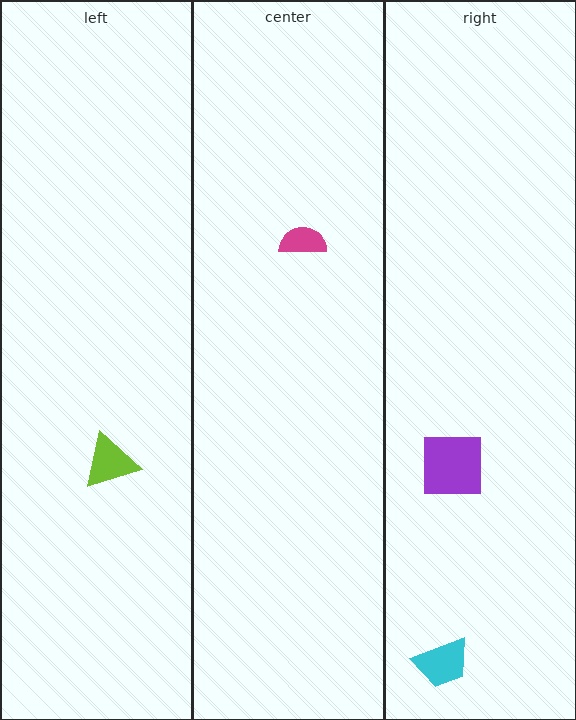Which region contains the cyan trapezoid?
The right region.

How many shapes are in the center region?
1.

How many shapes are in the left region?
1.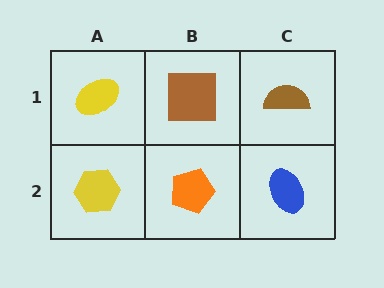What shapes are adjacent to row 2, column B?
A brown square (row 1, column B), a yellow hexagon (row 2, column A), a blue ellipse (row 2, column C).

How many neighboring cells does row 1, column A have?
2.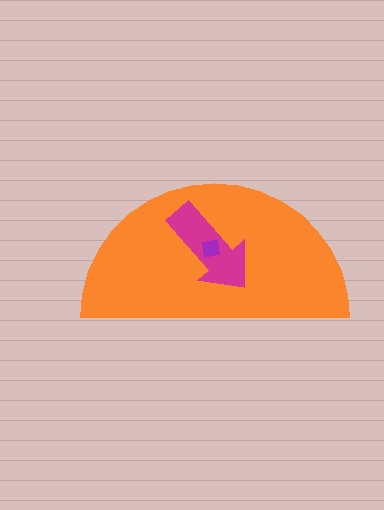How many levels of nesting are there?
3.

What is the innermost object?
The purple square.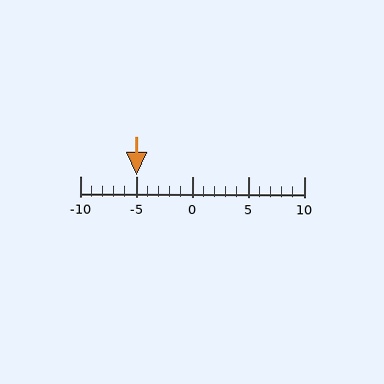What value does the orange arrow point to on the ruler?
The orange arrow points to approximately -5.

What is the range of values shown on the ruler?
The ruler shows values from -10 to 10.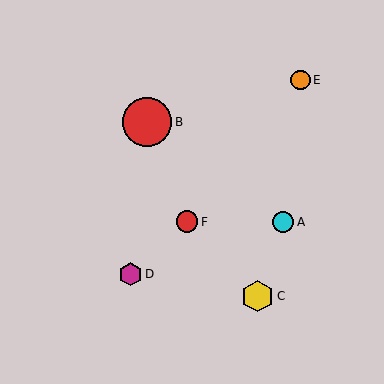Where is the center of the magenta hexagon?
The center of the magenta hexagon is at (130, 274).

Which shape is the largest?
The red circle (labeled B) is the largest.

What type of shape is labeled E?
Shape E is an orange circle.